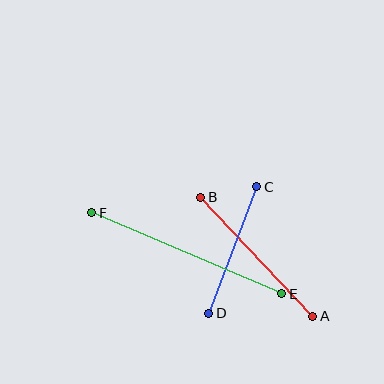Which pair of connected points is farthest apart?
Points E and F are farthest apart.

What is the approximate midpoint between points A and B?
The midpoint is at approximately (257, 257) pixels.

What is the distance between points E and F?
The distance is approximately 207 pixels.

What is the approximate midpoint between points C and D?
The midpoint is at approximately (233, 250) pixels.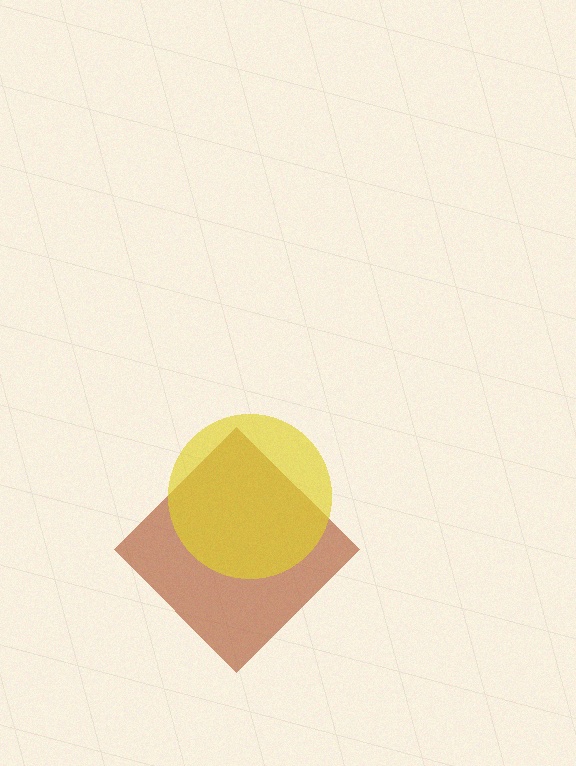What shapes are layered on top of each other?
The layered shapes are: a brown diamond, a yellow circle.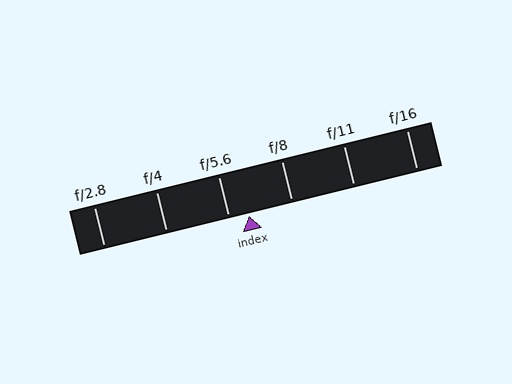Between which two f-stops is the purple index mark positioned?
The index mark is between f/5.6 and f/8.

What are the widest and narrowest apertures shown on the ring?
The widest aperture shown is f/2.8 and the narrowest is f/16.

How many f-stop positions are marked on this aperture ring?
There are 6 f-stop positions marked.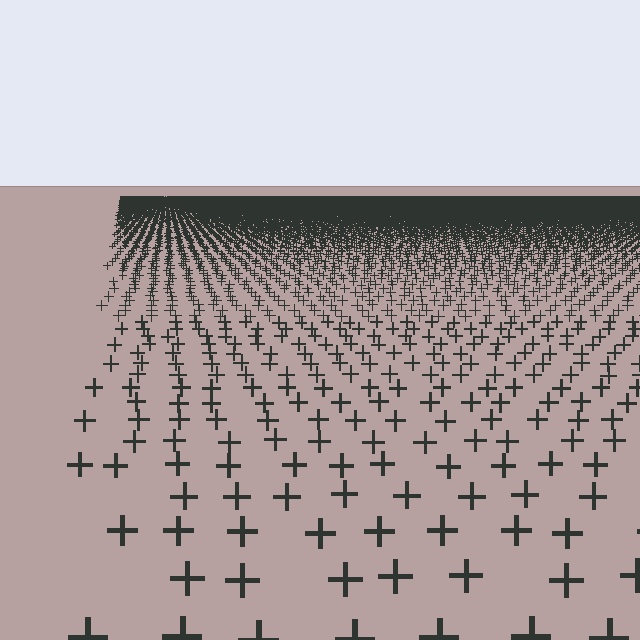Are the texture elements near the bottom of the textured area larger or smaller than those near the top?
Larger. Near the bottom, elements are closer to the viewer and appear at a bigger on-screen size.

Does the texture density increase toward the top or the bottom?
Density increases toward the top.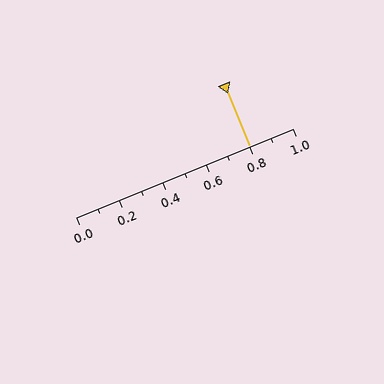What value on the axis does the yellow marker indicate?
The marker indicates approximately 0.8.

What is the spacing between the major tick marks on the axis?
The major ticks are spaced 0.2 apart.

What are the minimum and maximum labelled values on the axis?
The axis runs from 0.0 to 1.0.